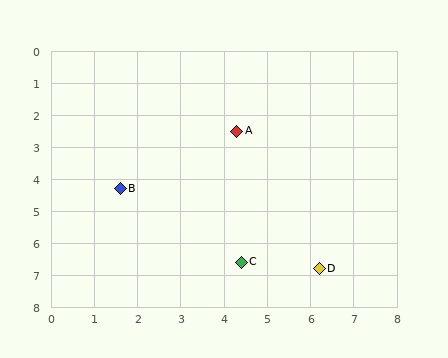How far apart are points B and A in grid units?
Points B and A are about 3.2 grid units apart.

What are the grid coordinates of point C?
Point C is at approximately (4.4, 6.6).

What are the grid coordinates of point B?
Point B is at approximately (1.6, 4.3).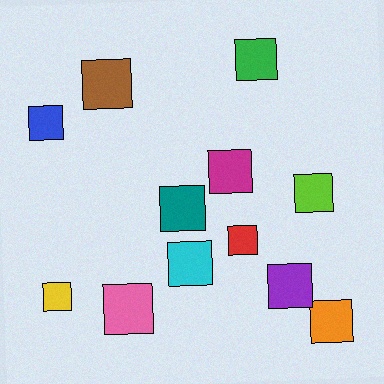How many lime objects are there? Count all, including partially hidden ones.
There is 1 lime object.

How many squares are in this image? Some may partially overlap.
There are 12 squares.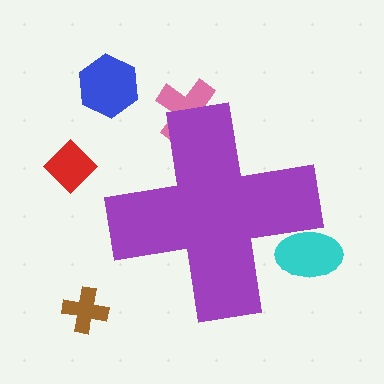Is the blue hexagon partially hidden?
No, the blue hexagon is fully visible.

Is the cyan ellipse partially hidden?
Yes, the cyan ellipse is partially hidden behind the purple cross.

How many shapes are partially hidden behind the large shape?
2 shapes are partially hidden.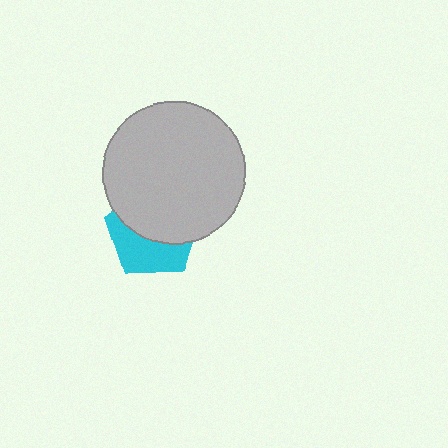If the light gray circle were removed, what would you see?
You would see the complete cyan pentagon.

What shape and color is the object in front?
The object in front is a light gray circle.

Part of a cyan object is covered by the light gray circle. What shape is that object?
It is a pentagon.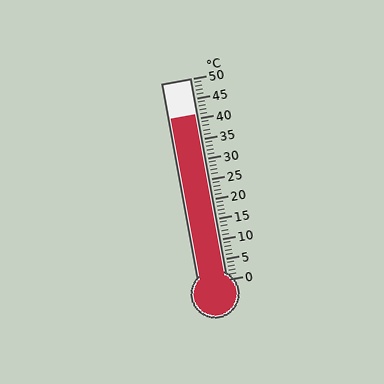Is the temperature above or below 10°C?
The temperature is above 10°C.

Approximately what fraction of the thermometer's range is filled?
The thermometer is filled to approximately 80% of its range.